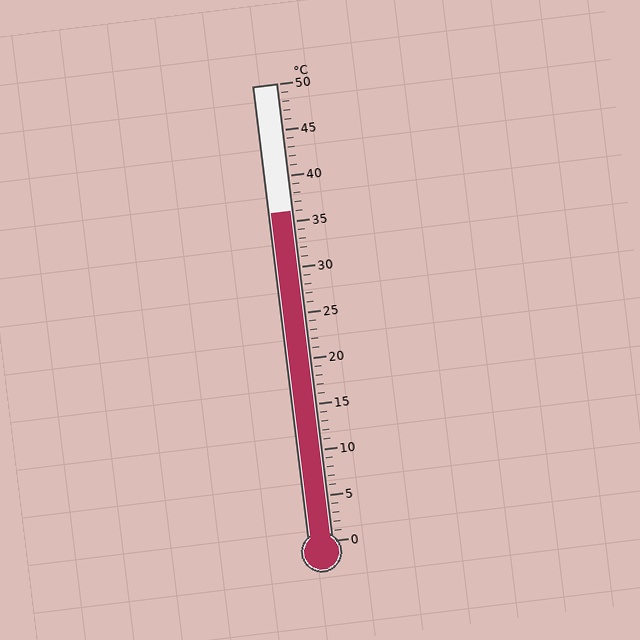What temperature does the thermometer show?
The thermometer shows approximately 36°C.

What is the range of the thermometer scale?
The thermometer scale ranges from 0°C to 50°C.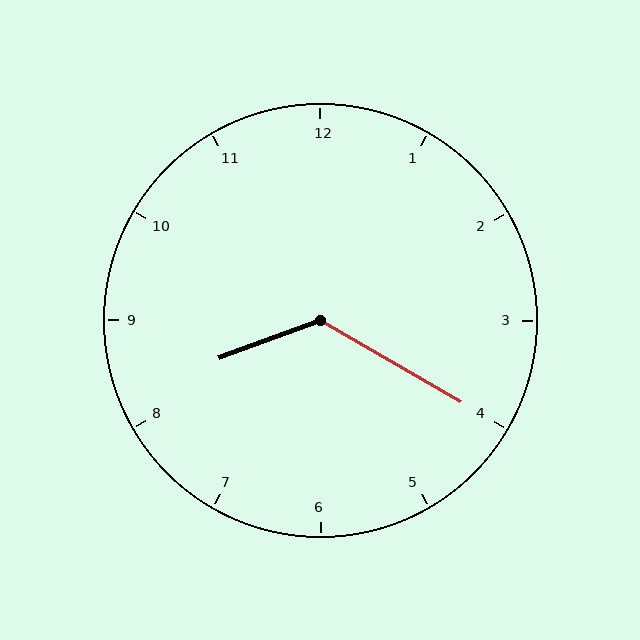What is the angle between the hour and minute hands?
Approximately 130 degrees.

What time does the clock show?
8:20.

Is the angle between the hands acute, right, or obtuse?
It is obtuse.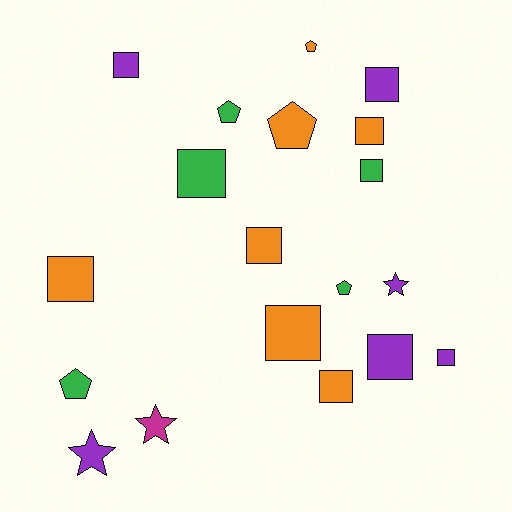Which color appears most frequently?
Orange, with 7 objects.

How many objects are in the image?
There are 19 objects.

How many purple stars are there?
There are 2 purple stars.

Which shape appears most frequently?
Square, with 11 objects.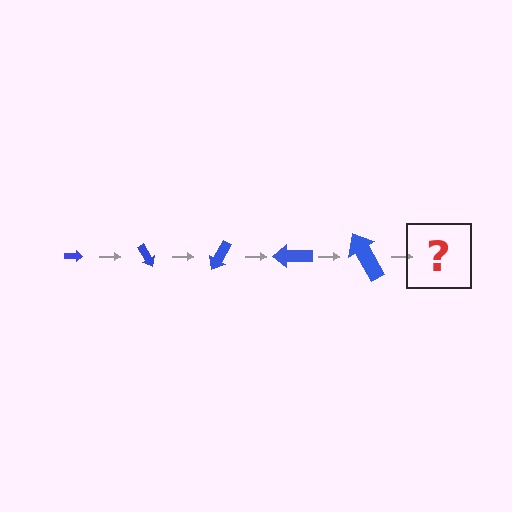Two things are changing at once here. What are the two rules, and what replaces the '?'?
The two rules are that the arrow grows larger each step and it rotates 60 degrees each step. The '?' should be an arrow, larger than the previous one and rotated 300 degrees from the start.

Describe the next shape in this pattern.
It should be an arrow, larger than the previous one and rotated 300 degrees from the start.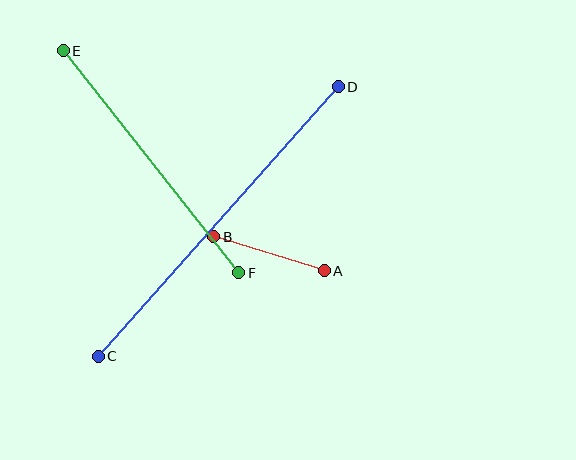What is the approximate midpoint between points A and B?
The midpoint is at approximately (269, 254) pixels.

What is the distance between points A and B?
The distance is approximately 116 pixels.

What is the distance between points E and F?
The distance is approximately 283 pixels.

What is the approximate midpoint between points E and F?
The midpoint is at approximately (151, 162) pixels.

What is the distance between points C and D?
The distance is approximately 361 pixels.